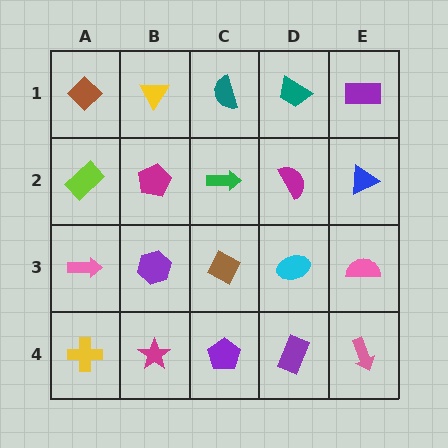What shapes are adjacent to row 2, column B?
A yellow triangle (row 1, column B), a purple hexagon (row 3, column B), a lime rectangle (row 2, column A), a green arrow (row 2, column C).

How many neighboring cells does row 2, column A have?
3.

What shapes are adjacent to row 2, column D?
A teal trapezoid (row 1, column D), a cyan ellipse (row 3, column D), a green arrow (row 2, column C), a blue triangle (row 2, column E).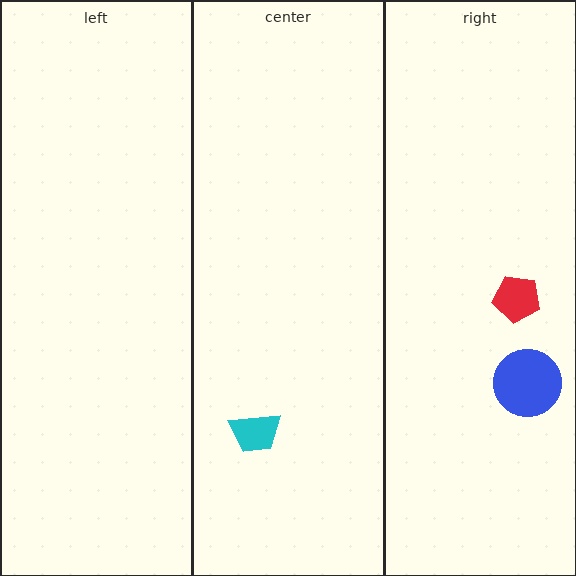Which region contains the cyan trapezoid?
The center region.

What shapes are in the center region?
The cyan trapezoid.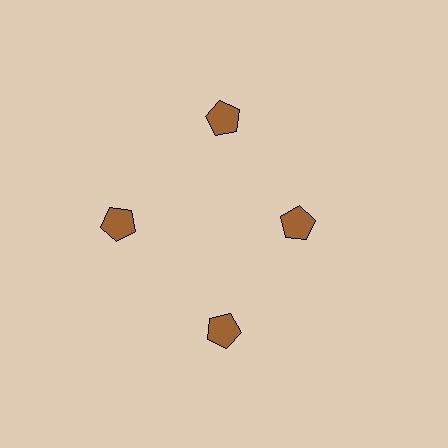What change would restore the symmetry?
The symmetry would be restored by moving it outward, back onto the ring so that all 4 pentagons sit at equal angles and equal distance from the center.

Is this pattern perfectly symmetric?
No. The 4 brown pentagons are arranged in a ring, but one element near the 3 o'clock position is pulled inward toward the center, breaking the 4-fold rotational symmetry.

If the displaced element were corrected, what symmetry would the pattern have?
It would have 4-fold rotational symmetry — the pattern would map onto itself every 90 degrees.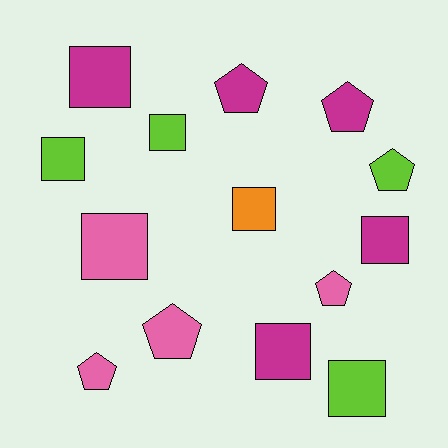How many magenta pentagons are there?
There are 2 magenta pentagons.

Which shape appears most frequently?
Square, with 8 objects.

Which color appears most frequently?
Magenta, with 5 objects.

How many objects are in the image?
There are 14 objects.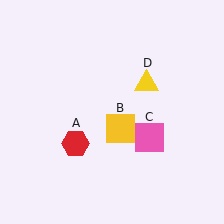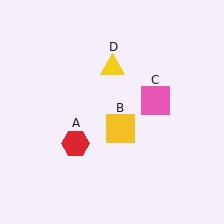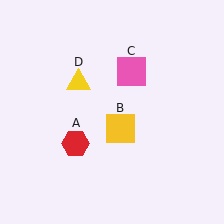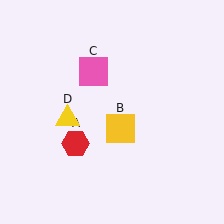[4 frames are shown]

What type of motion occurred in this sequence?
The pink square (object C), yellow triangle (object D) rotated counterclockwise around the center of the scene.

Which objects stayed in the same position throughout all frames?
Red hexagon (object A) and yellow square (object B) remained stationary.